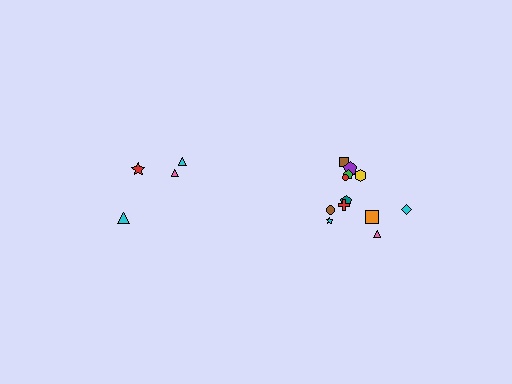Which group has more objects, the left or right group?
The right group.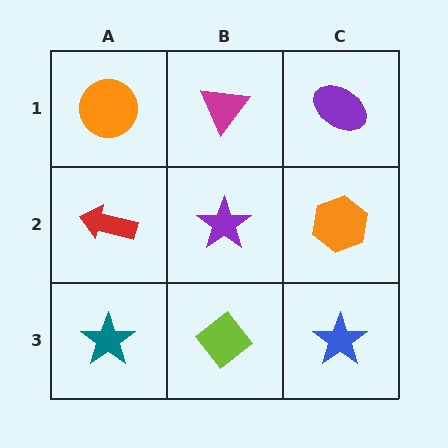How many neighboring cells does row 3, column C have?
2.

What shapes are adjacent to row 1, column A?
A red arrow (row 2, column A), a magenta triangle (row 1, column B).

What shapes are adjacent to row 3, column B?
A purple star (row 2, column B), a teal star (row 3, column A), a blue star (row 3, column C).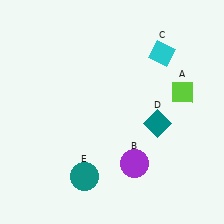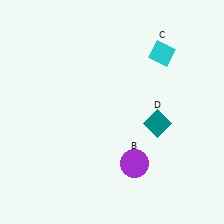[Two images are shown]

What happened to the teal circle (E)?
The teal circle (E) was removed in Image 2. It was in the bottom-left area of Image 1.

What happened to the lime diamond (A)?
The lime diamond (A) was removed in Image 2. It was in the top-right area of Image 1.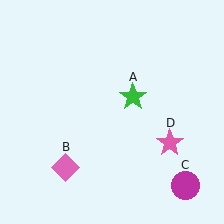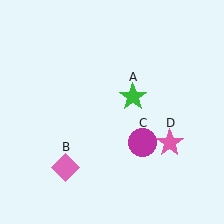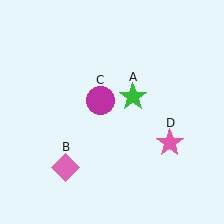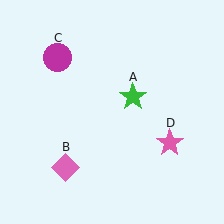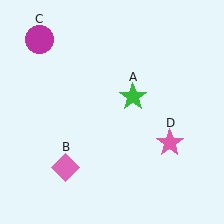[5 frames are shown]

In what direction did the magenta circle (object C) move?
The magenta circle (object C) moved up and to the left.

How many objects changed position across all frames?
1 object changed position: magenta circle (object C).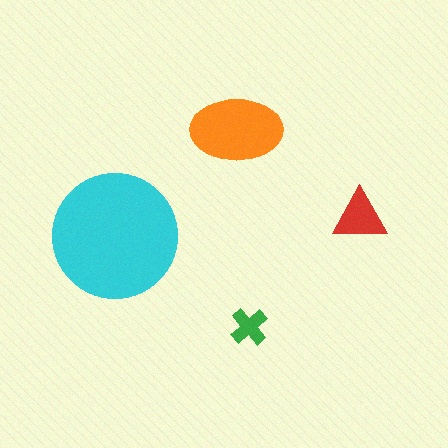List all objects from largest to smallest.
The cyan circle, the orange ellipse, the red triangle, the green cross.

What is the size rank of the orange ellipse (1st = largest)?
2nd.